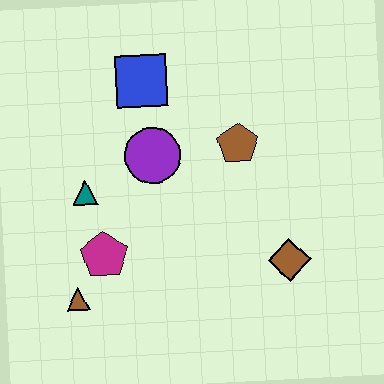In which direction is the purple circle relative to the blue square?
The purple circle is below the blue square.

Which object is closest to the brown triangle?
The magenta pentagon is closest to the brown triangle.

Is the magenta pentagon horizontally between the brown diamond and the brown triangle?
Yes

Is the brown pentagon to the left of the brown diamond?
Yes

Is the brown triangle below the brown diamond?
Yes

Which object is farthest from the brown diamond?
The blue square is farthest from the brown diamond.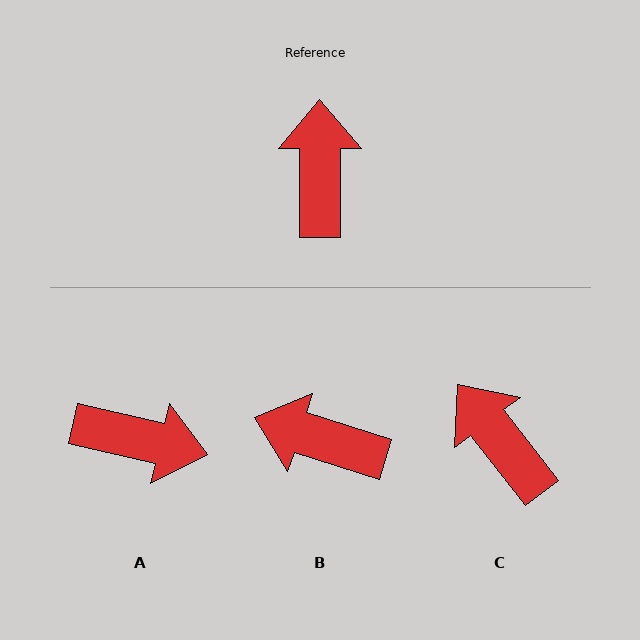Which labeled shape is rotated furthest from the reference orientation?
A, about 103 degrees away.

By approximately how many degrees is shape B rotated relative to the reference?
Approximately 72 degrees counter-clockwise.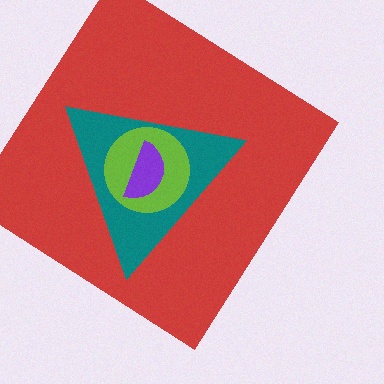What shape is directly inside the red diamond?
The teal triangle.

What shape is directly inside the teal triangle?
The lime circle.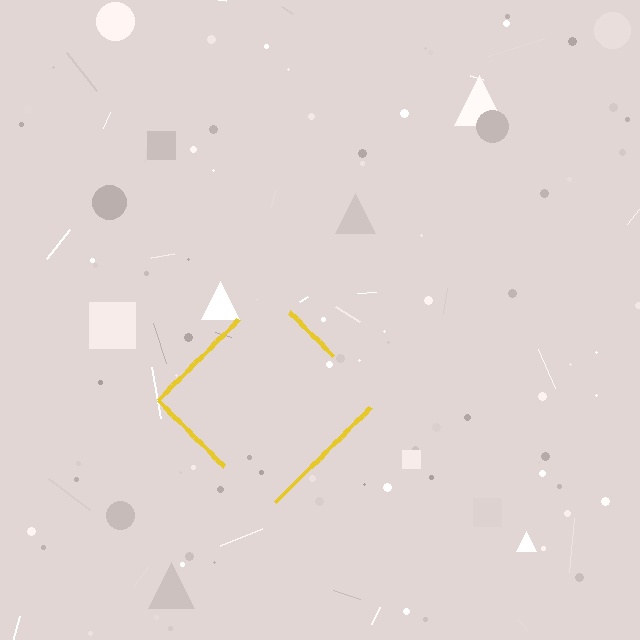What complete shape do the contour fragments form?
The contour fragments form a diamond.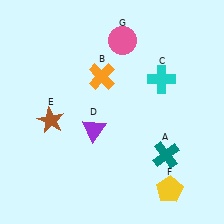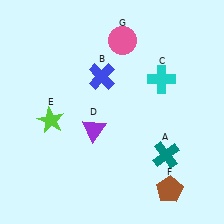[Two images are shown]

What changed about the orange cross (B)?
In Image 1, B is orange. In Image 2, it changed to blue.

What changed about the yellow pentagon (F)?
In Image 1, F is yellow. In Image 2, it changed to brown.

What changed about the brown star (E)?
In Image 1, E is brown. In Image 2, it changed to lime.